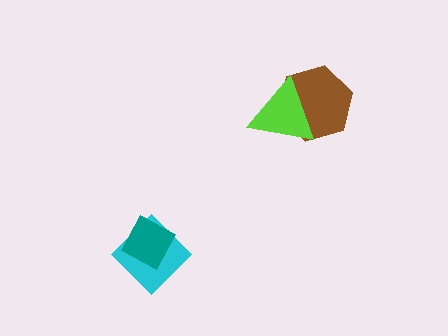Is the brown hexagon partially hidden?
Yes, it is partially covered by another shape.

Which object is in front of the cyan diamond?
The teal diamond is in front of the cyan diamond.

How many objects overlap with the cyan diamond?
1 object overlaps with the cyan diamond.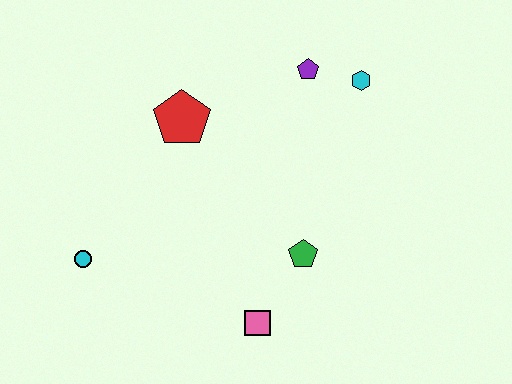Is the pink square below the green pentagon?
Yes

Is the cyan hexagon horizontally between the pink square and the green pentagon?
No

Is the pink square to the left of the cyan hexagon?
Yes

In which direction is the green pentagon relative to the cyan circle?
The green pentagon is to the right of the cyan circle.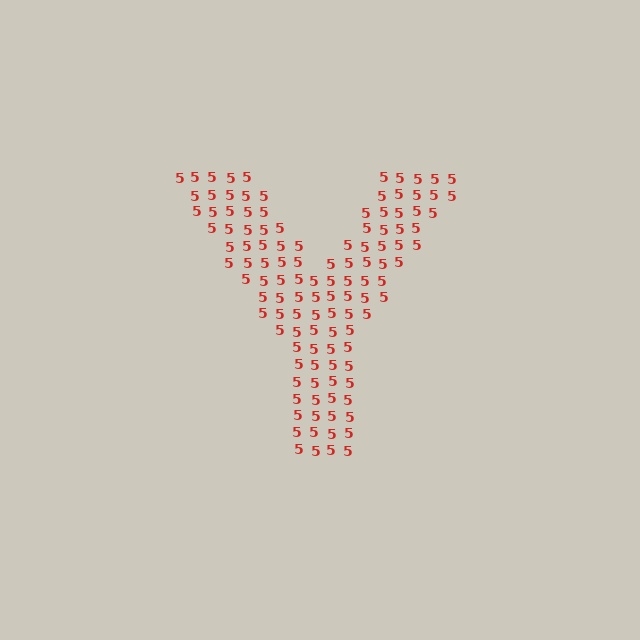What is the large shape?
The large shape is the letter Y.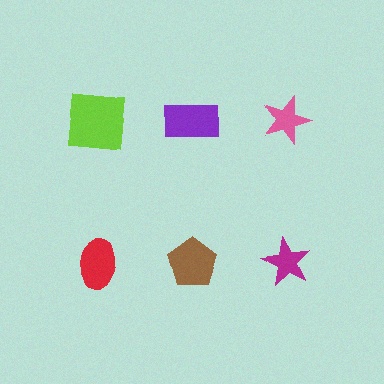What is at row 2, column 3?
A magenta star.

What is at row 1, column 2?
A purple rectangle.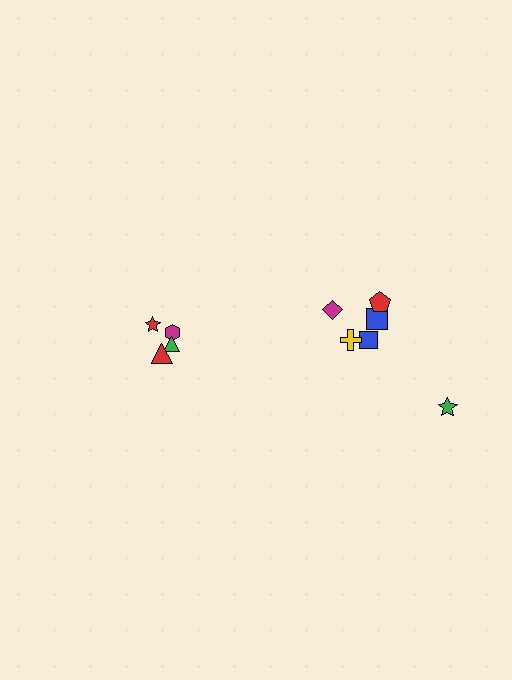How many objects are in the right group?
There are 6 objects.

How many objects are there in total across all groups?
There are 10 objects.